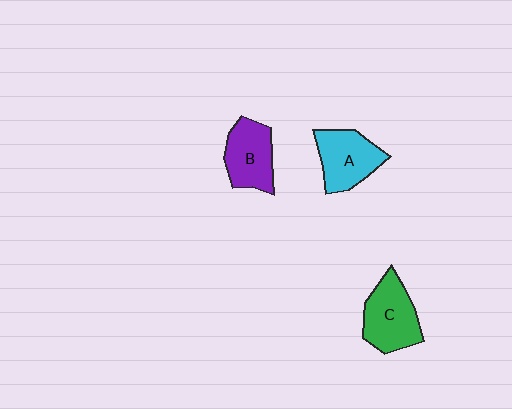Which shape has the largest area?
Shape C (green).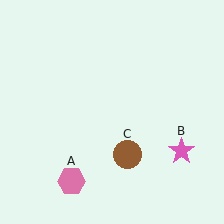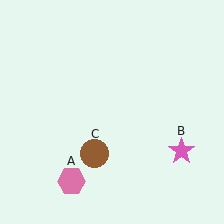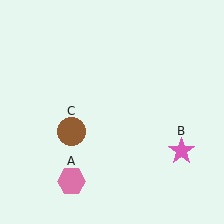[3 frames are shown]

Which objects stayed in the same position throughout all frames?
Pink hexagon (object A) and pink star (object B) remained stationary.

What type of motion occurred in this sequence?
The brown circle (object C) rotated clockwise around the center of the scene.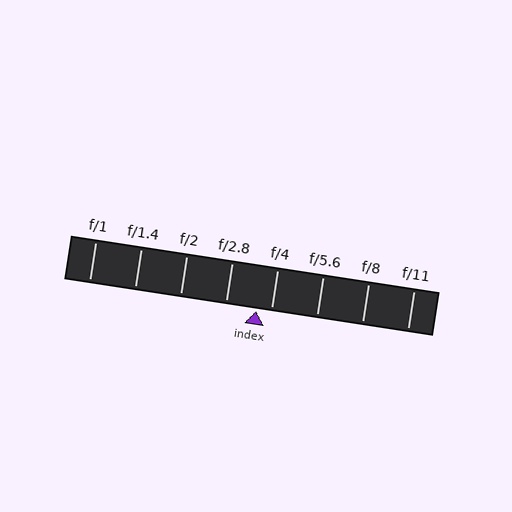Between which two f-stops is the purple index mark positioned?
The index mark is between f/2.8 and f/4.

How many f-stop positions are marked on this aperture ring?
There are 8 f-stop positions marked.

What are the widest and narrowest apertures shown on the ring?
The widest aperture shown is f/1 and the narrowest is f/11.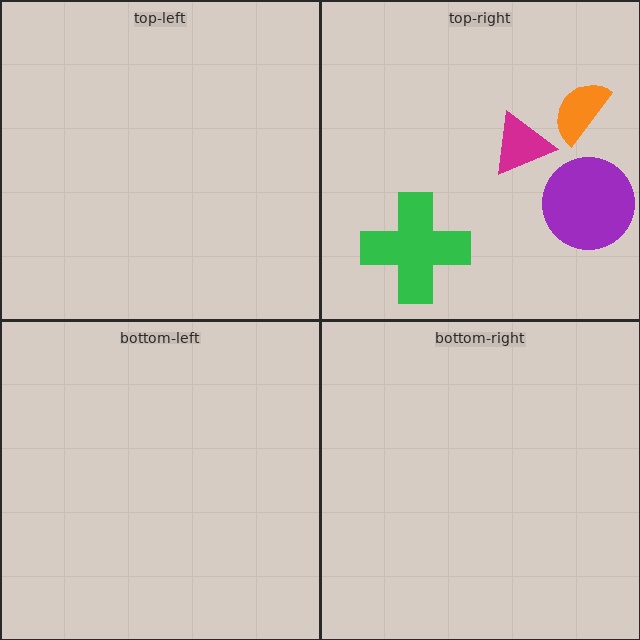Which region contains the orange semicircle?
The top-right region.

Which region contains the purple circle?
The top-right region.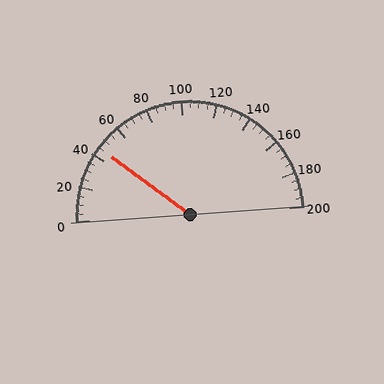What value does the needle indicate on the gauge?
The needle indicates approximately 45.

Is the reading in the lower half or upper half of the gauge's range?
The reading is in the lower half of the range (0 to 200).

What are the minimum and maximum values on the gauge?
The gauge ranges from 0 to 200.